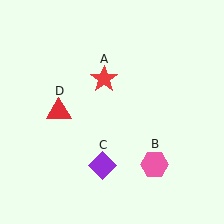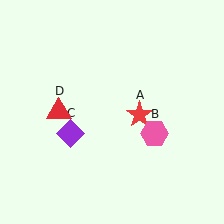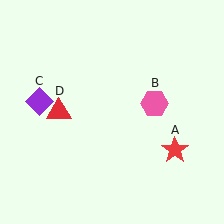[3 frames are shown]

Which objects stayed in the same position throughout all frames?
Red triangle (object D) remained stationary.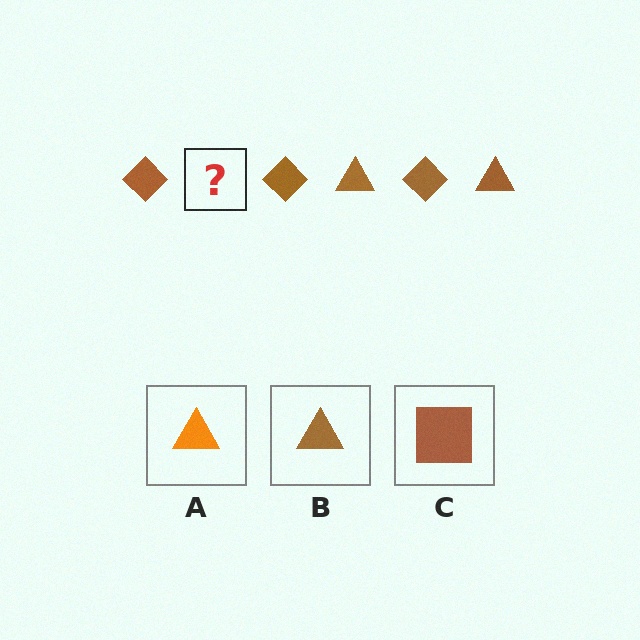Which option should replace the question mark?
Option B.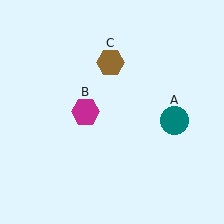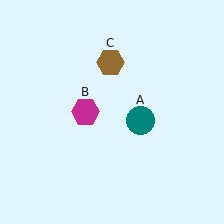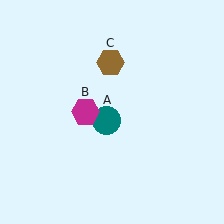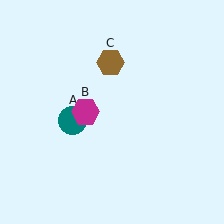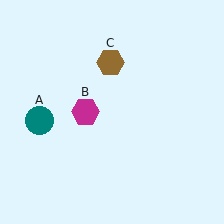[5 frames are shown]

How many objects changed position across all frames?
1 object changed position: teal circle (object A).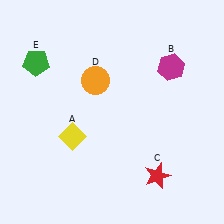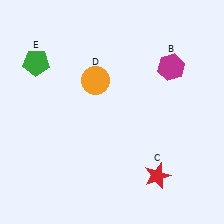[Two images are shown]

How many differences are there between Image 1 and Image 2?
There is 1 difference between the two images.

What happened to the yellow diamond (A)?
The yellow diamond (A) was removed in Image 2. It was in the bottom-left area of Image 1.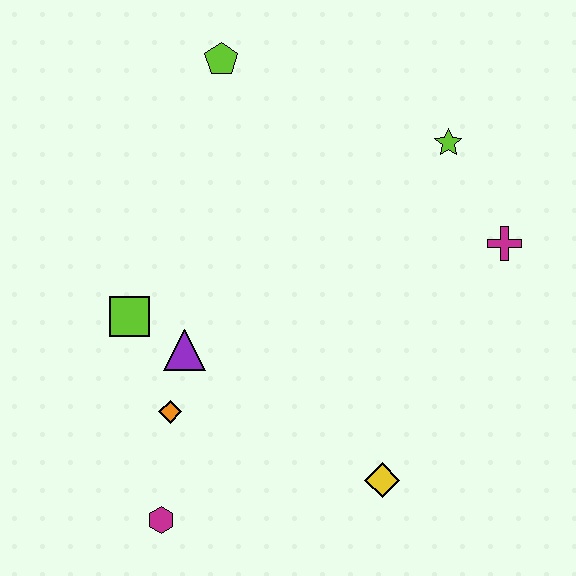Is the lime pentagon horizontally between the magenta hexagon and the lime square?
No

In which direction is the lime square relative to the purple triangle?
The lime square is to the left of the purple triangle.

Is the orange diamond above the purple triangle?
No